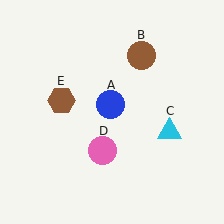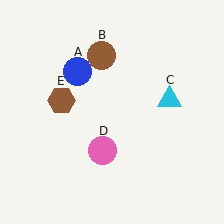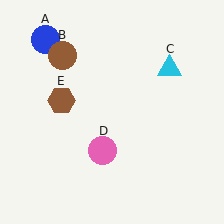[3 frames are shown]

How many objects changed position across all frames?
3 objects changed position: blue circle (object A), brown circle (object B), cyan triangle (object C).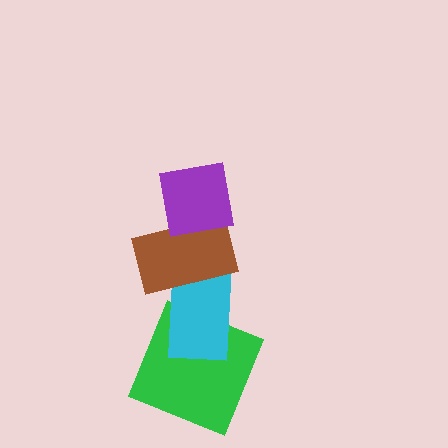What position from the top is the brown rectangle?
The brown rectangle is 2nd from the top.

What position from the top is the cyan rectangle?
The cyan rectangle is 3rd from the top.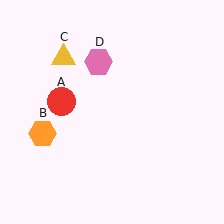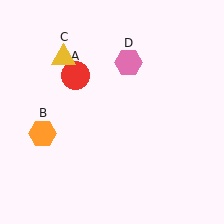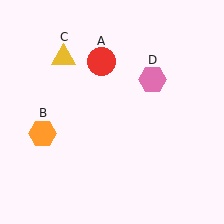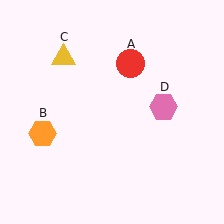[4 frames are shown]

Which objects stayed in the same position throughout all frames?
Orange hexagon (object B) and yellow triangle (object C) remained stationary.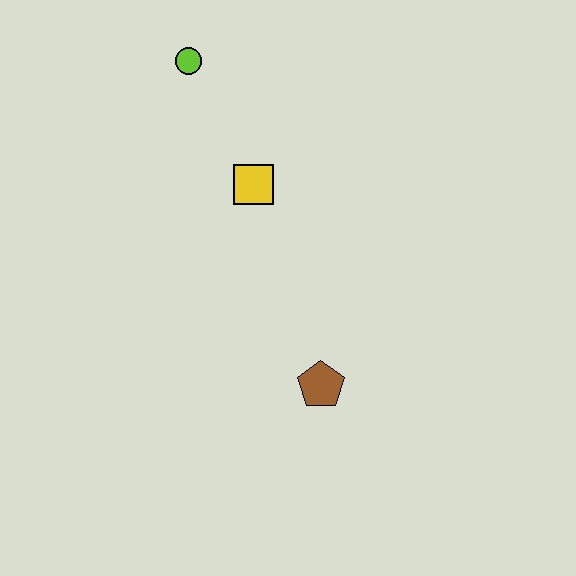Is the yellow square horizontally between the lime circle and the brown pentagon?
Yes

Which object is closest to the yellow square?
The lime circle is closest to the yellow square.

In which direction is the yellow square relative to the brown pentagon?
The yellow square is above the brown pentagon.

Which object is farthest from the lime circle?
The brown pentagon is farthest from the lime circle.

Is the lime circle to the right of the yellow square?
No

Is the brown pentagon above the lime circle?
No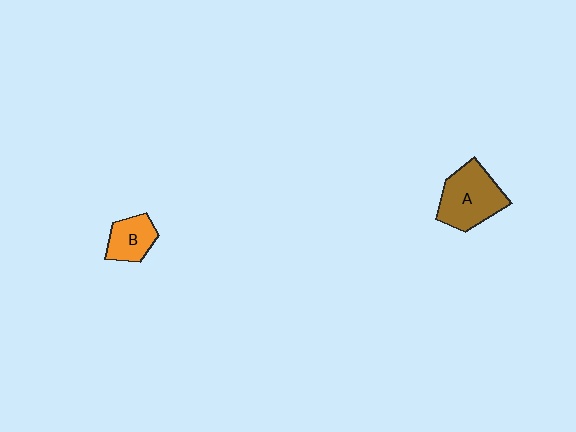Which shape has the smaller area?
Shape B (orange).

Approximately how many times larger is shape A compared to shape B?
Approximately 1.8 times.